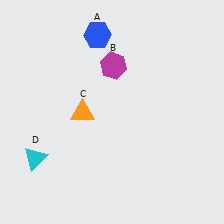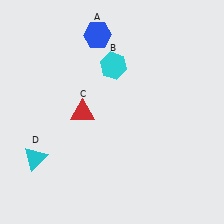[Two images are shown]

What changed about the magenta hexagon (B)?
In Image 1, B is magenta. In Image 2, it changed to cyan.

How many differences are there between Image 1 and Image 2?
There are 2 differences between the two images.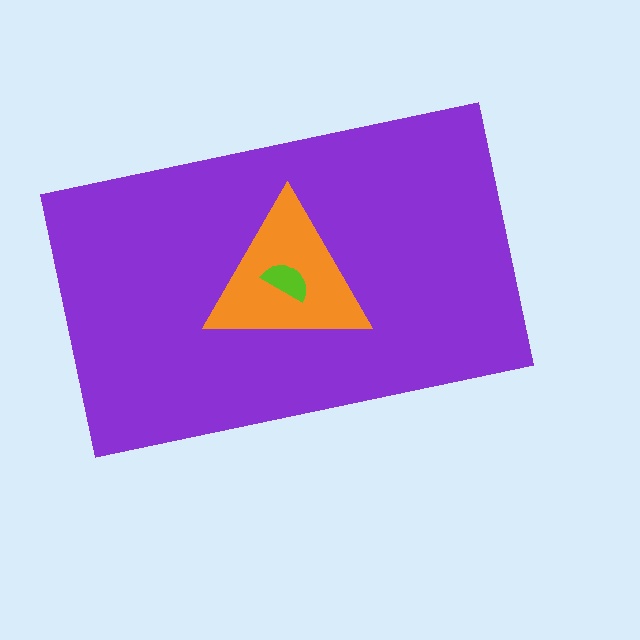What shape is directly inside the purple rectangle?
The orange triangle.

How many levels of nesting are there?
3.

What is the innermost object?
The lime semicircle.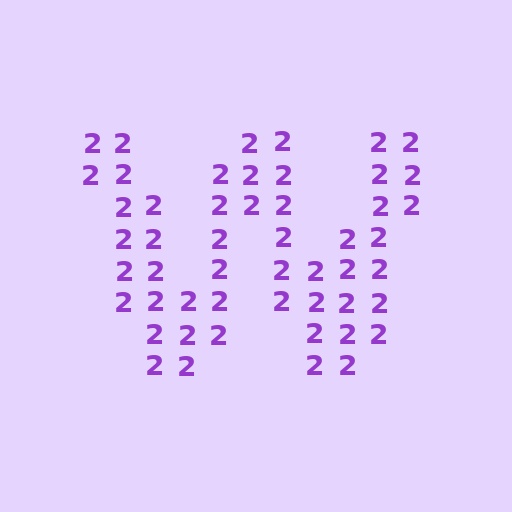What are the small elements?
The small elements are digit 2's.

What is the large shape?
The large shape is the letter W.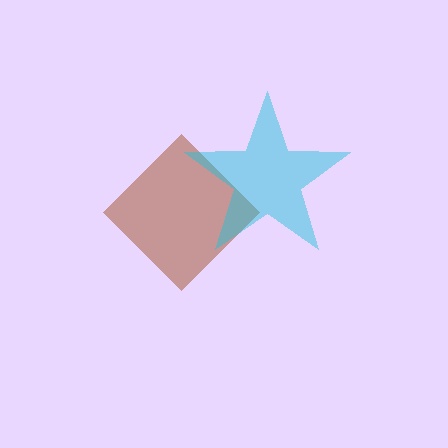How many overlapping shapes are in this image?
There are 2 overlapping shapes in the image.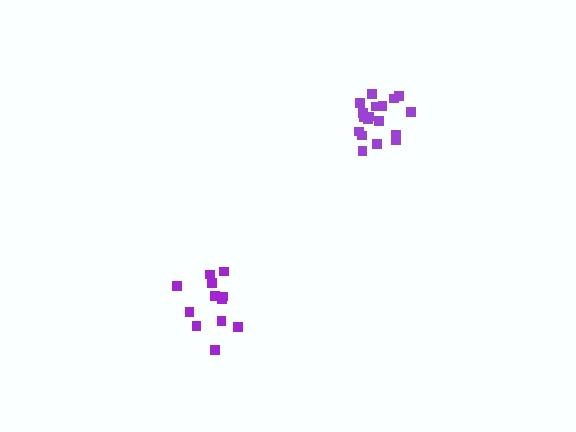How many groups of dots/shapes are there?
There are 2 groups.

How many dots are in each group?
Group 1: 12 dots, Group 2: 18 dots (30 total).